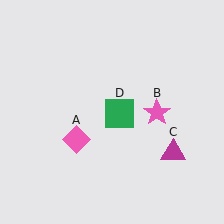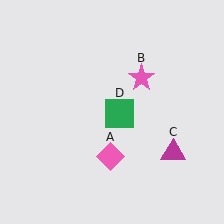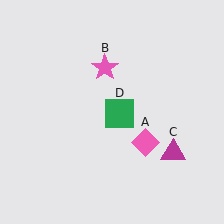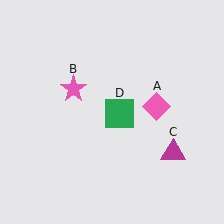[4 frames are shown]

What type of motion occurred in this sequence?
The pink diamond (object A), pink star (object B) rotated counterclockwise around the center of the scene.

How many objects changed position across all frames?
2 objects changed position: pink diamond (object A), pink star (object B).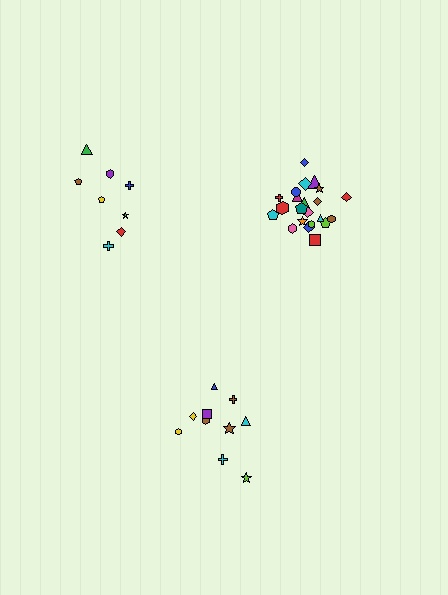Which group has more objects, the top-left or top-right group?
The top-right group.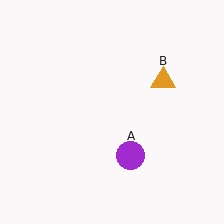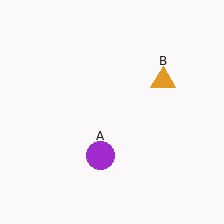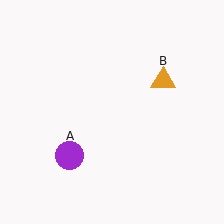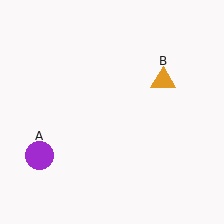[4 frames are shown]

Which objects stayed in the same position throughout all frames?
Orange triangle (object B) remained stationary.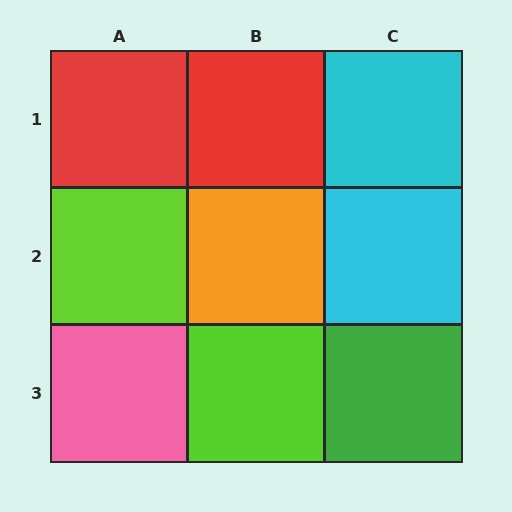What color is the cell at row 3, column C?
Green.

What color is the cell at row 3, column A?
Pink.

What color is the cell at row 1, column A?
Red.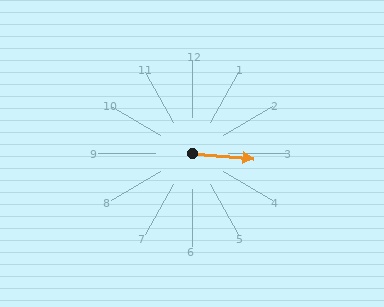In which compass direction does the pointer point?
East.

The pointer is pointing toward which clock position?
Roughly 3 o'clock.